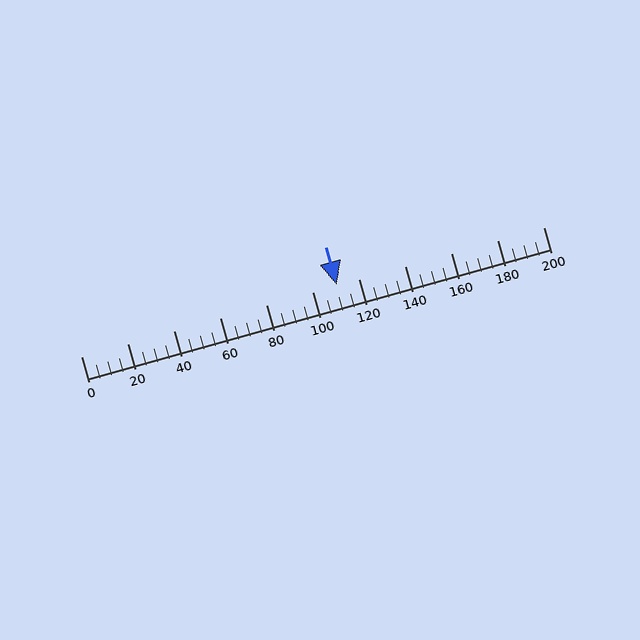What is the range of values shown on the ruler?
The ruler shows values from 0 to 200.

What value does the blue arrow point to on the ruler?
The blue arrow points to approximately 111.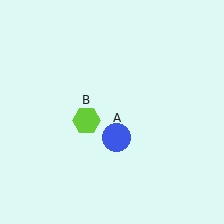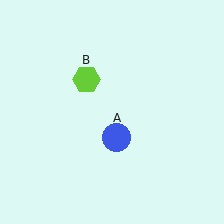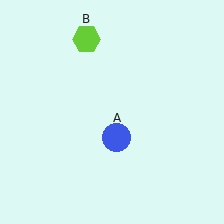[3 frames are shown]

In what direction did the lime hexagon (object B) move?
The lime hexagon (object B) moved up.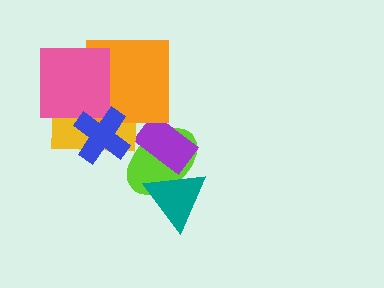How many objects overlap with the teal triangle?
2 objects overlap with the teal triangle.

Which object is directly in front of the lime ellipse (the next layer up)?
The purple rectangle is directly in front of the lime ellipse.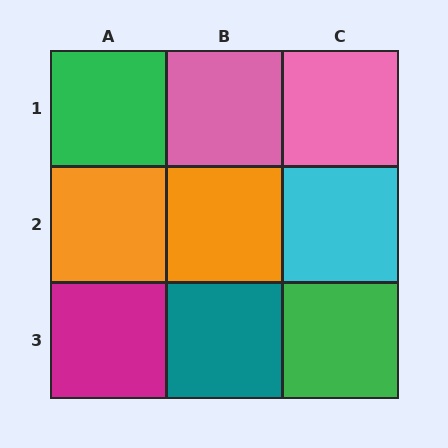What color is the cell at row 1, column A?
Green.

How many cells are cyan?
1 cell is cyan.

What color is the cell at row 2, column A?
Orange.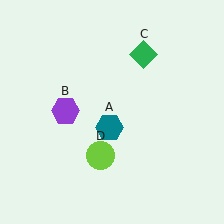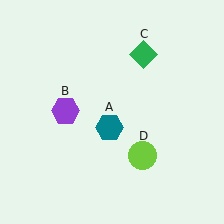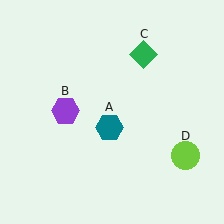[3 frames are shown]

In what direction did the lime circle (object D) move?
The lime circle (object D) moved right.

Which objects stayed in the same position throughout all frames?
Teal hexagon (object A) and purple hexagon (object B) and green diamond (object C) remained stationary.